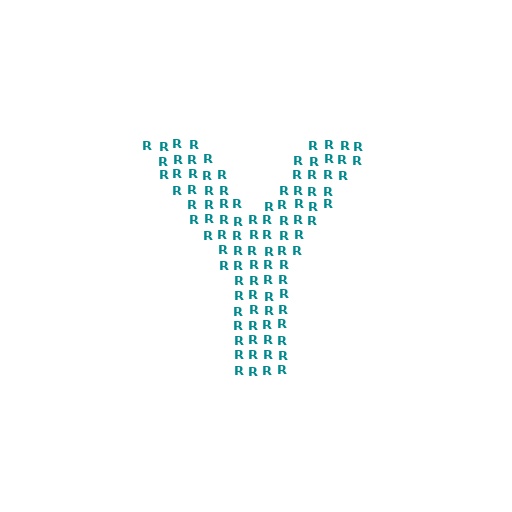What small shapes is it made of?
It is made of small letter R's.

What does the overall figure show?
The overall figure shows the letter Y.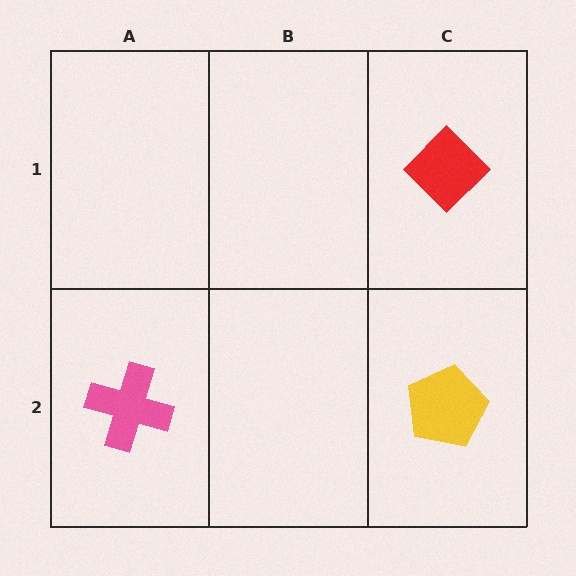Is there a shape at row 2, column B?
No, that cell is empty.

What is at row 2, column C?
A yellow pentagon.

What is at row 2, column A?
A pink cross.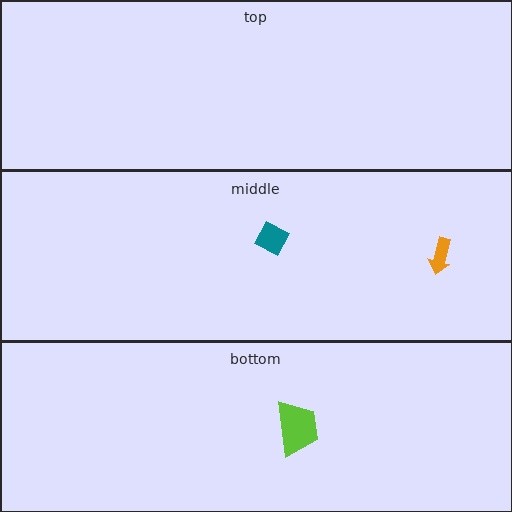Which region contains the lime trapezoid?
The bottom region.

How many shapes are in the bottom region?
1.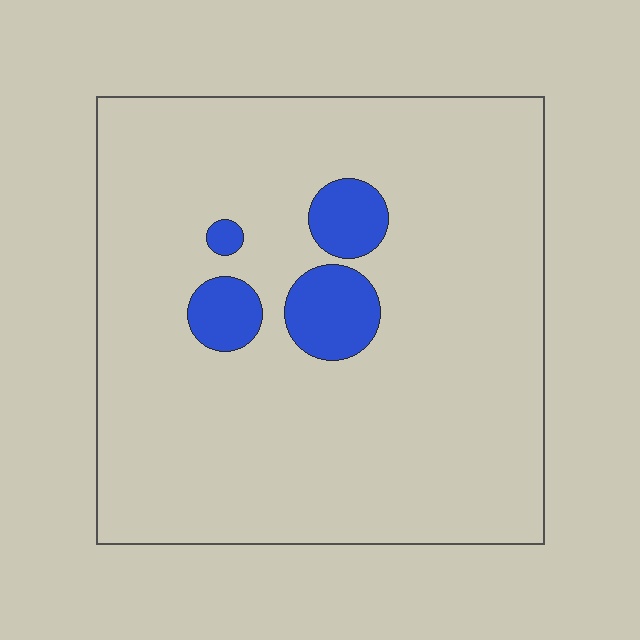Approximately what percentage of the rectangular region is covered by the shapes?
Approximately 10%.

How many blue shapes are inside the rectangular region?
4.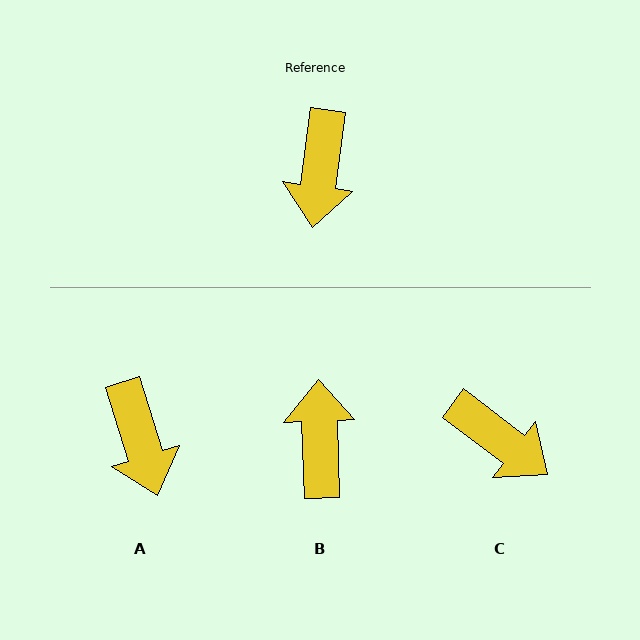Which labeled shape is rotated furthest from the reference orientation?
B, about 171 degrees away.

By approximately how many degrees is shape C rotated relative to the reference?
Approximately 60 degrees counter-clockwise.